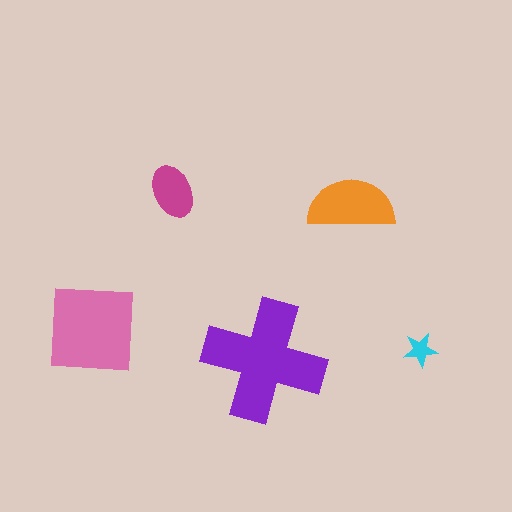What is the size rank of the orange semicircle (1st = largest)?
3rd.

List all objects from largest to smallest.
The purple cross, the pink square, the orange semicircle, the magenta ellipse, the cyan star.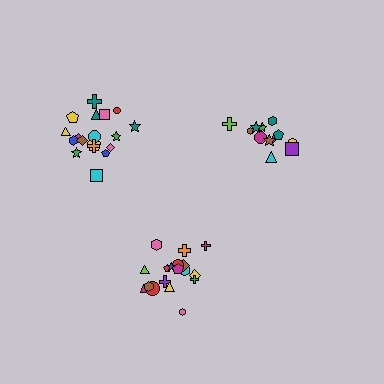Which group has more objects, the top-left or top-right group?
The top-left group.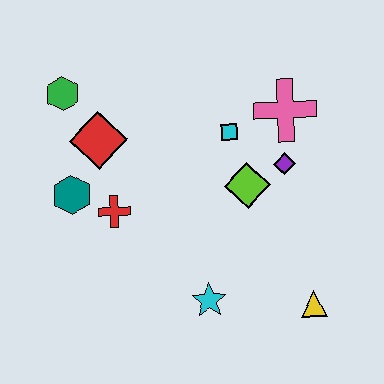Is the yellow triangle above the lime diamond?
No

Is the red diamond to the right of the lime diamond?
No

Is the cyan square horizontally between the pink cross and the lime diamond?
No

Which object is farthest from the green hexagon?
The yellow triangle is farthest from the green hexagon.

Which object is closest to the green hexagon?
The red diamond is closest to the green hexagon.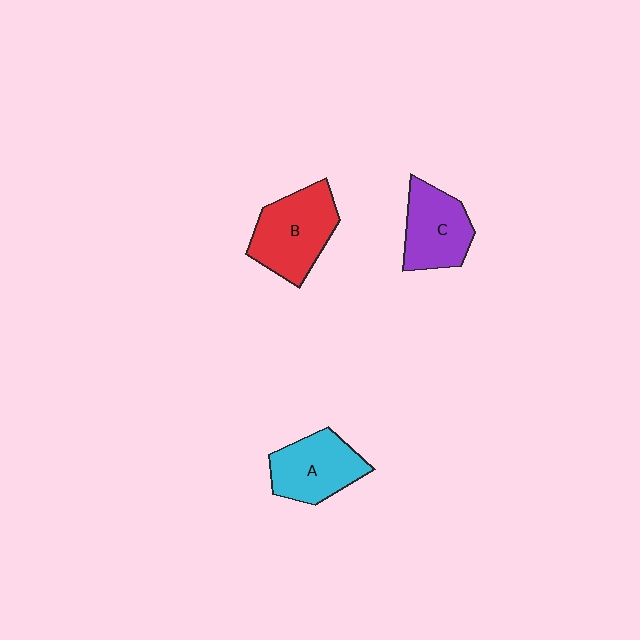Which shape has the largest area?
Shape B (red).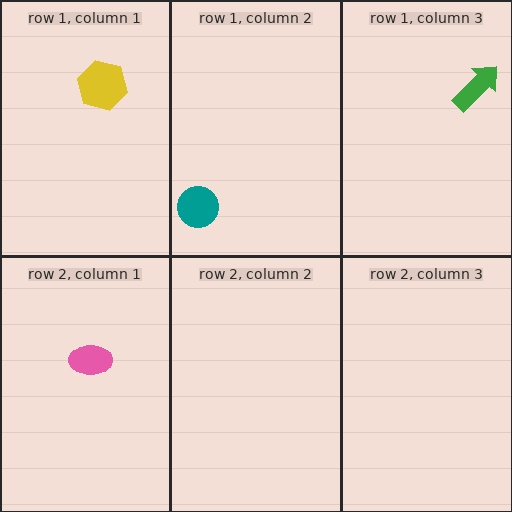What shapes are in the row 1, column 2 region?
The teal circle.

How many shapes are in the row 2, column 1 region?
1.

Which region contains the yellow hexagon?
The row 1, column 1 region.